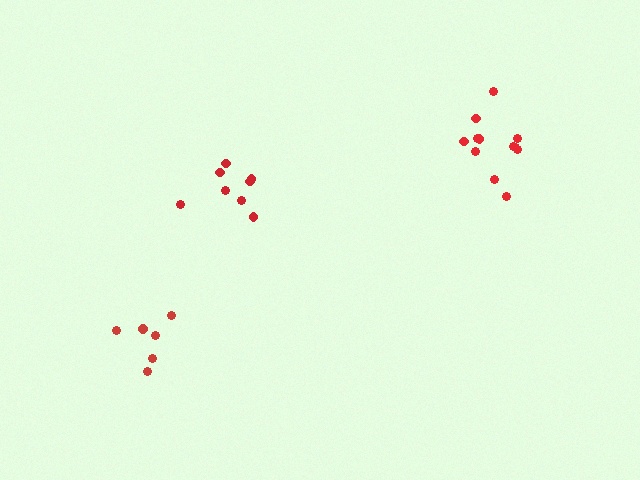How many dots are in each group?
Group 1: 8 dots, Group 2: 6 dots, Group 3: 12 dots (26 total).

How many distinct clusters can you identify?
There are 3 distinct clusters.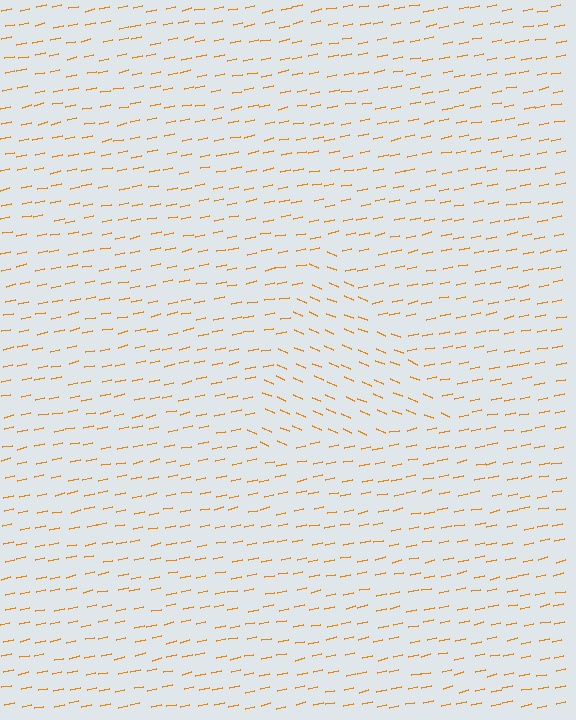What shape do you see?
I see a triangle.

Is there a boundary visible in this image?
Yes, there is a texture boundary formed by a change in line orientation.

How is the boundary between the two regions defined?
The boundary is defined purely by a change in line orientation (approximately 35 degrees difference). All lines are the same color and thickness.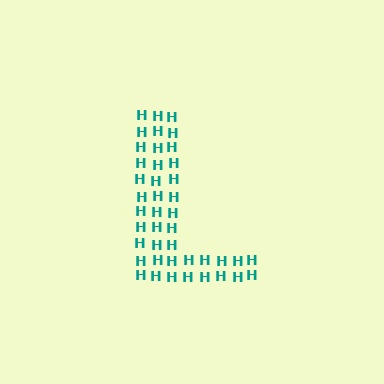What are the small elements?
The small elements are letter H's.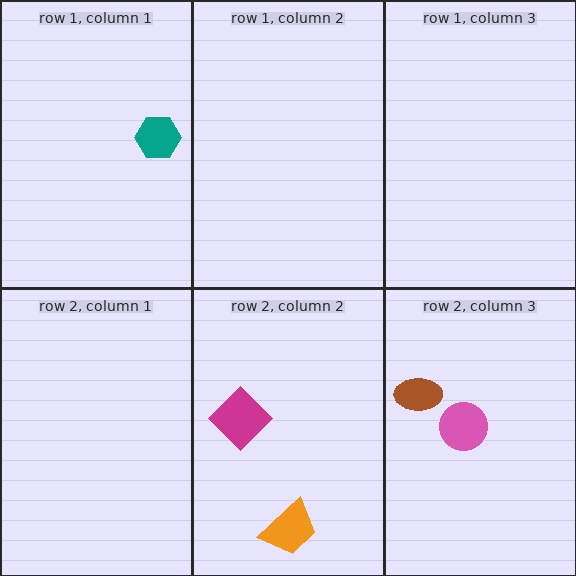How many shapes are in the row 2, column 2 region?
2.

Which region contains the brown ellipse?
The row 2, column 3 region.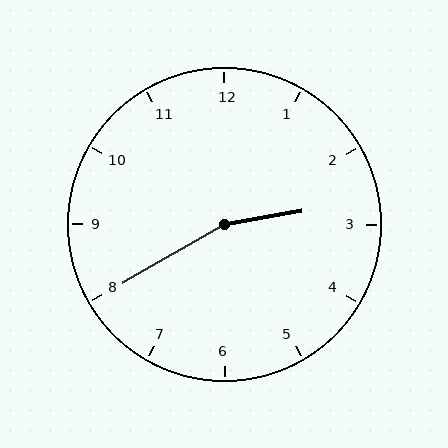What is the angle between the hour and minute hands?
Approximately 160 degrees.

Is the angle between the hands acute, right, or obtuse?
It is obtuse.